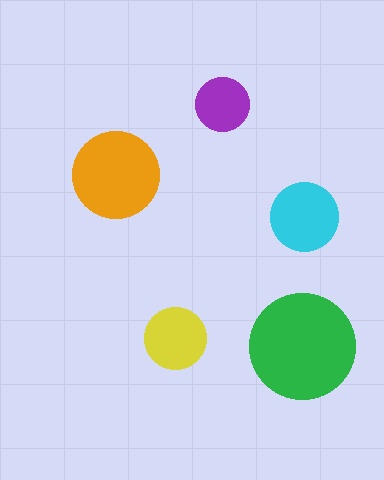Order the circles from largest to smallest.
the green one, the orange one, the cyan one, the yellow one, the purple one.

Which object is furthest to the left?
The orange circle is leftmost.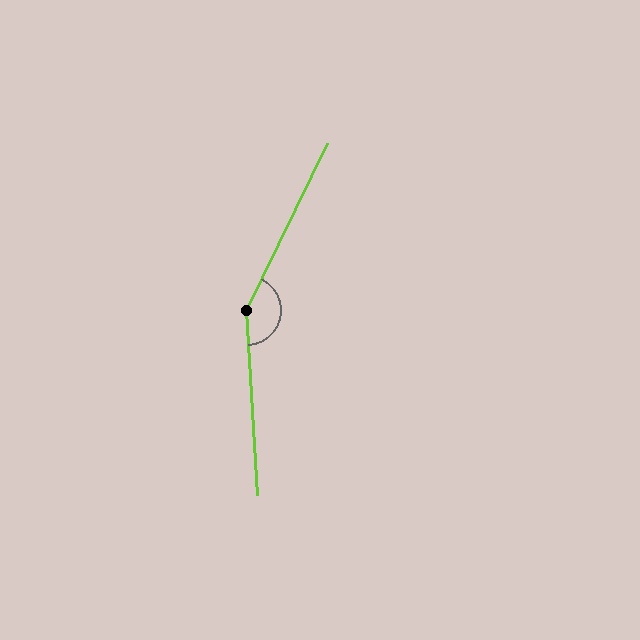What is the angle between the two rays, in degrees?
Approximately 151 degrees.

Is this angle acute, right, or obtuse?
It is obtuse.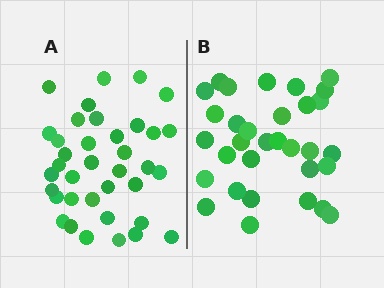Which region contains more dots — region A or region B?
Region A (the left region) has more dots.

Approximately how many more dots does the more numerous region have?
Region A has about 5 more dots than region B.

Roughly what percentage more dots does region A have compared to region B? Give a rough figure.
About 15% more.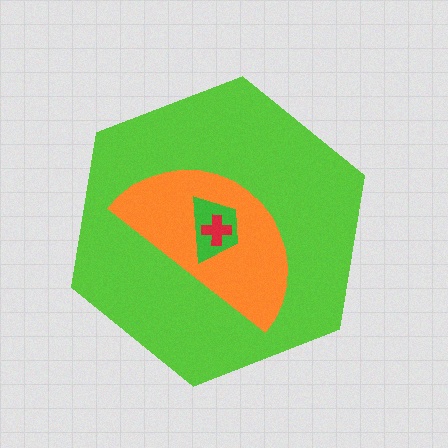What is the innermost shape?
The red cross.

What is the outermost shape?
The lime hexagon.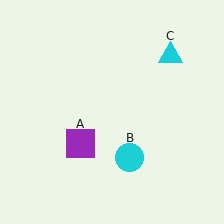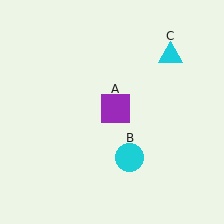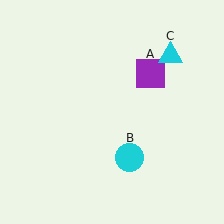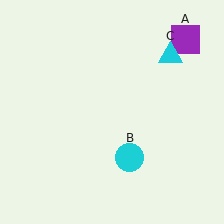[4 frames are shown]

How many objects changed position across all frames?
1 object changed position: purple square (object A).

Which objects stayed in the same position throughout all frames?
Cyan circle (object B) and cyan triangle (object C) remained stationary.